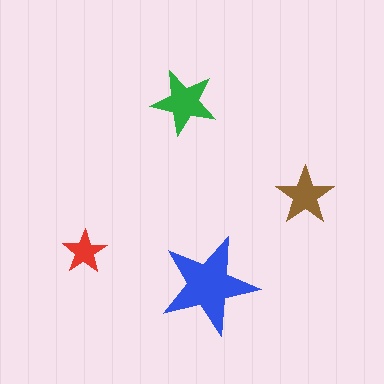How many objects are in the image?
There are 4 objects in the image.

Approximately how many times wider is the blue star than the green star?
About 1.5 times wider.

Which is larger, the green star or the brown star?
The green one.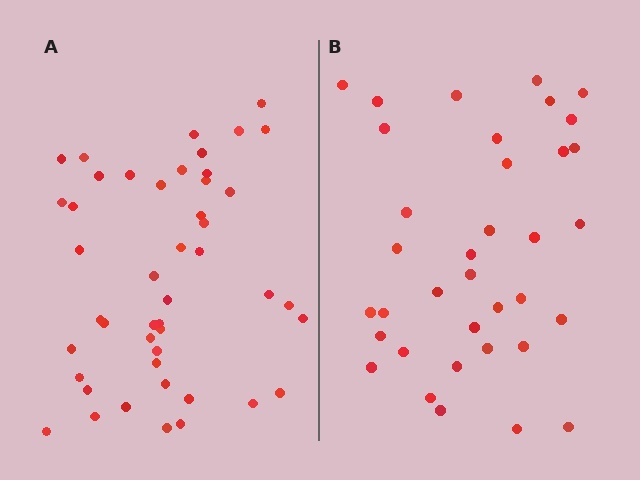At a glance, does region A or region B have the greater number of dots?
Region A (the left region) has more dots.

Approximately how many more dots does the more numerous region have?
Region A has roughly 10 or so more dots than region B.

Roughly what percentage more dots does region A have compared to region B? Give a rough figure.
About 30% more.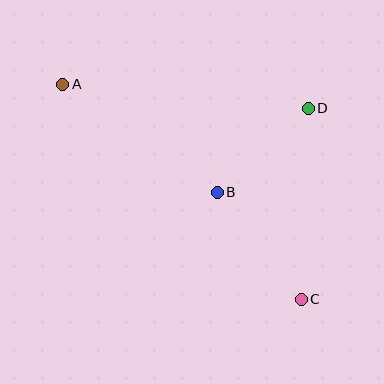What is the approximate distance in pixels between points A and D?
The distance between A and D is approximately 247 pixels.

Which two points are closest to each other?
Points B and D are closest to each other.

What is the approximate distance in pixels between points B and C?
The distance between B and C is approximately 136 pixels.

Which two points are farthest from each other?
Points A and C are farthest from each other.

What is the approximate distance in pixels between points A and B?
The distance between A and B is approximately 188 pixels.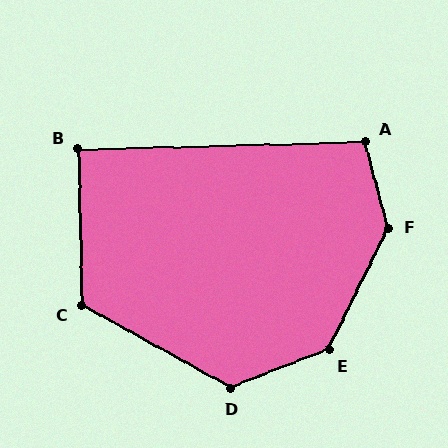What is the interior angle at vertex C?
Approximately 120 degrees (obtuse).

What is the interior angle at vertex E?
Approximately 137 degrees (obtuse).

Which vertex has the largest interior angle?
F, at approximately 140 degrees.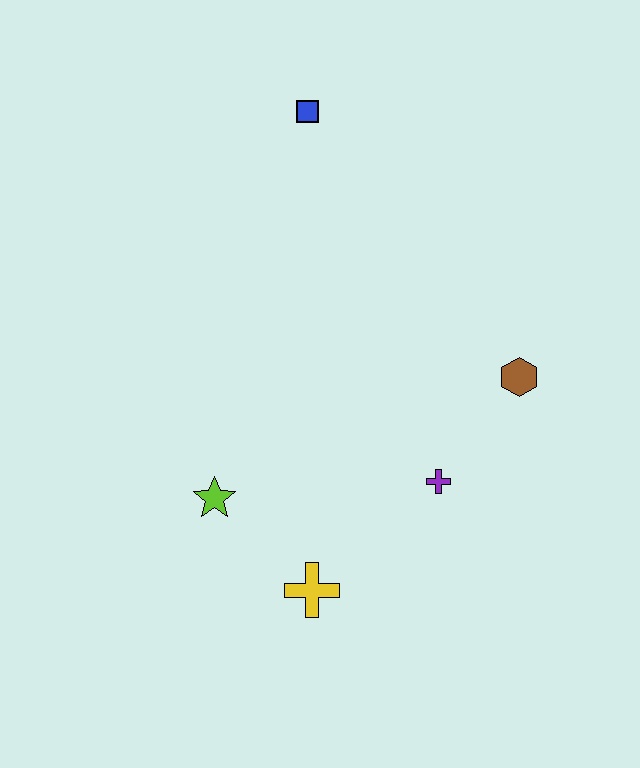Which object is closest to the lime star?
The yellow cross is closest to the lime star.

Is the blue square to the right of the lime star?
Yes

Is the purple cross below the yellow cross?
No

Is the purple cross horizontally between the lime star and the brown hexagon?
Yes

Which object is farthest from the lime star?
The blue square is farthest from the lime star.